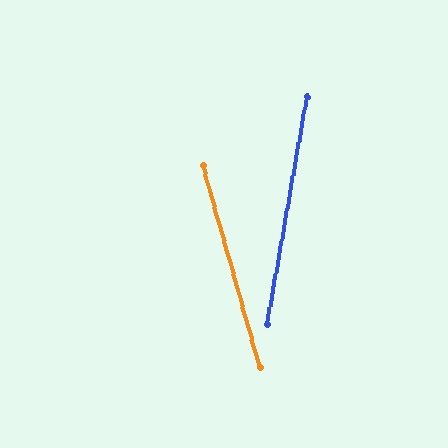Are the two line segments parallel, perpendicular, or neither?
Neither parallel nor perpendicular — they differ by about 26°.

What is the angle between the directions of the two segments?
Approximately 26 degrees.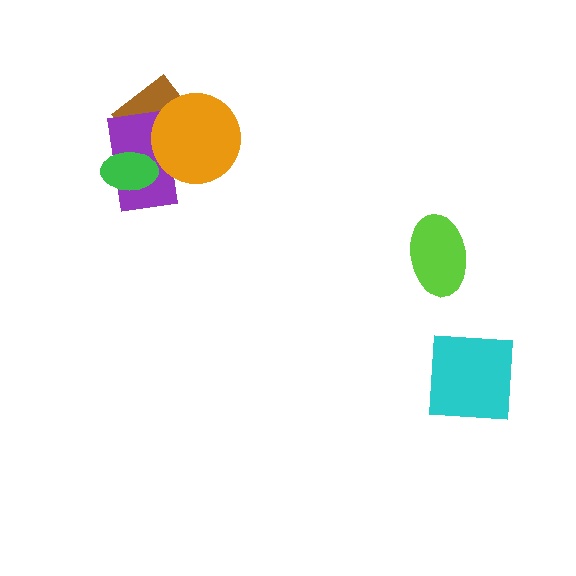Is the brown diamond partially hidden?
Yes, it is partially covered by another shape.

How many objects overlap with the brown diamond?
2 objects overlap with the brown diamond.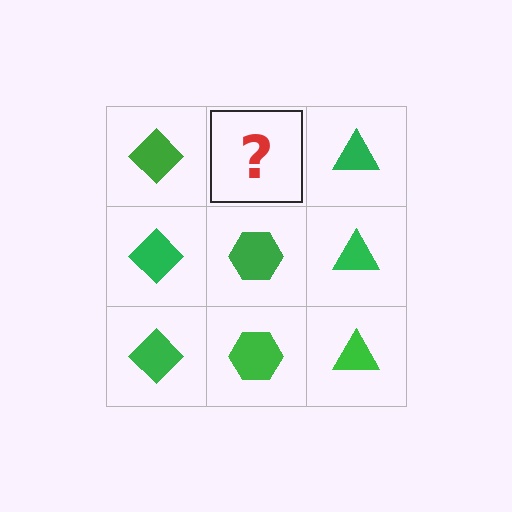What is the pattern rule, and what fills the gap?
The rule is that each column has a consistent shape. The gap should be filled with a green hexagon.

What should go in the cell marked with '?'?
The missing cell should contain a green hexagon.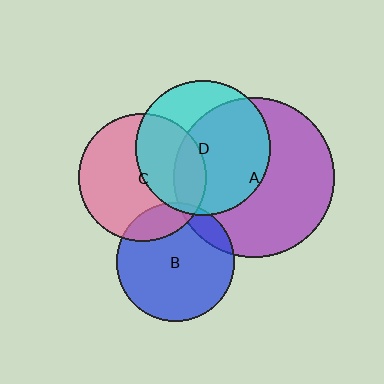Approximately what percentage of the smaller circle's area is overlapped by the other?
Approximately 60%.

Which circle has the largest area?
Circle A (purple).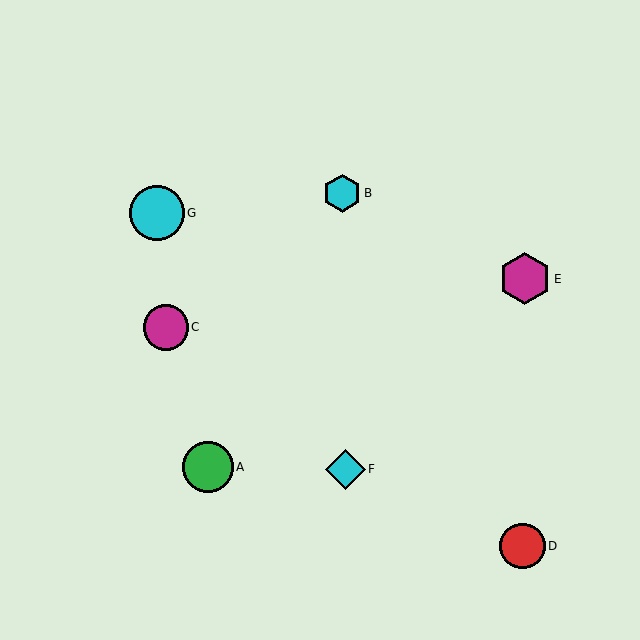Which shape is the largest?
The cyan circle (labeled G) is the largest.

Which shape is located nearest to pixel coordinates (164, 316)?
The magenta circle (labeled C) at (166, 327) is nearest to that location.